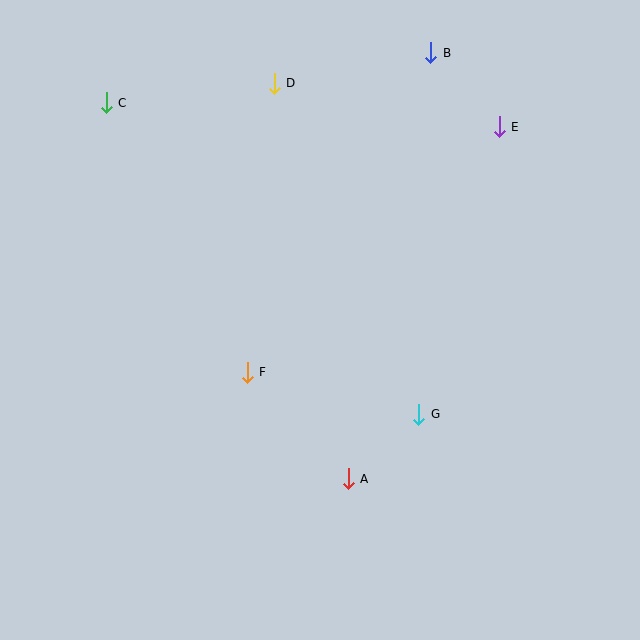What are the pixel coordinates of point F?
Point F is at (247, 372).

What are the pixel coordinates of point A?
Point A is at (348, 479).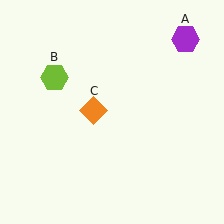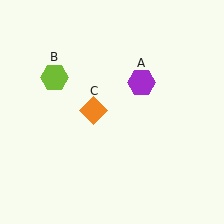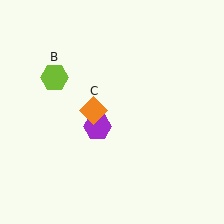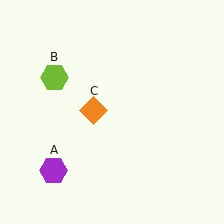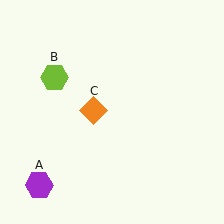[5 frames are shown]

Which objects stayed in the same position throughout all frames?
Lime hexagon (object B) and orange diamond (object C) remained stationary.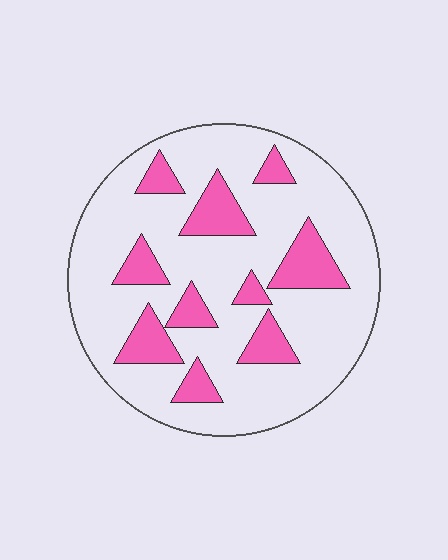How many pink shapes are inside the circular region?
10.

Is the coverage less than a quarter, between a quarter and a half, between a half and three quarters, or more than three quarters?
Less than a quarter.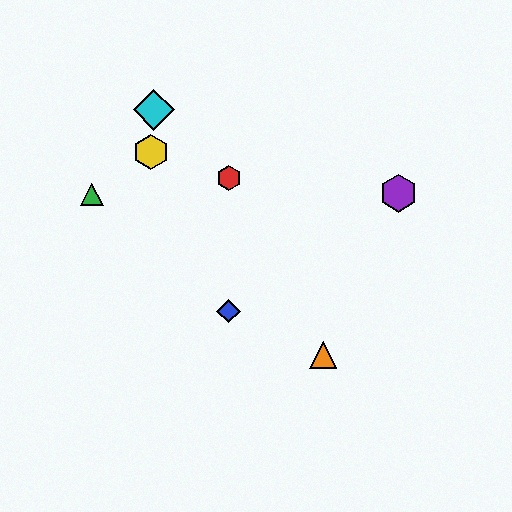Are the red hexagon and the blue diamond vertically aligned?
Yes, both are at x≈229.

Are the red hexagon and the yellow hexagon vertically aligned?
No, the red hexagon is at x≈229 and the yellow hexagon is at x≈151.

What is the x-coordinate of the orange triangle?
The orange triangle is at x≈323.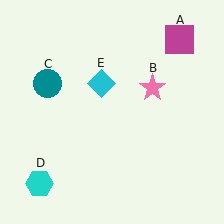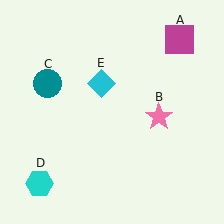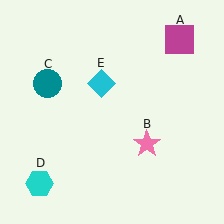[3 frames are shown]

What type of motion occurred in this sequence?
The pink star (object B) rotated clockwise around the center of the scene.